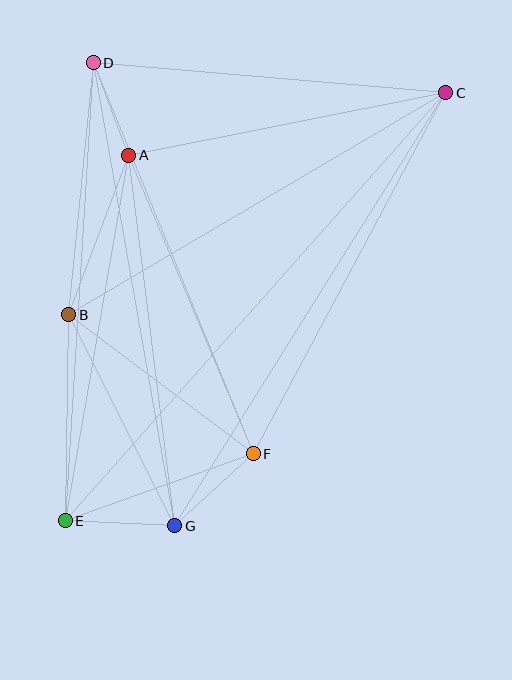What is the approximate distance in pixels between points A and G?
The distance between A and G is approximately 373 pixels.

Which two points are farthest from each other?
Points C and E are farthest from each other.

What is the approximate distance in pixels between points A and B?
The distance between A and B is approximately 171 pixels.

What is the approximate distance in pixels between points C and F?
The distance between C and F is approximately 409 pixels.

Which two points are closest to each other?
Points A and D are closest to each other.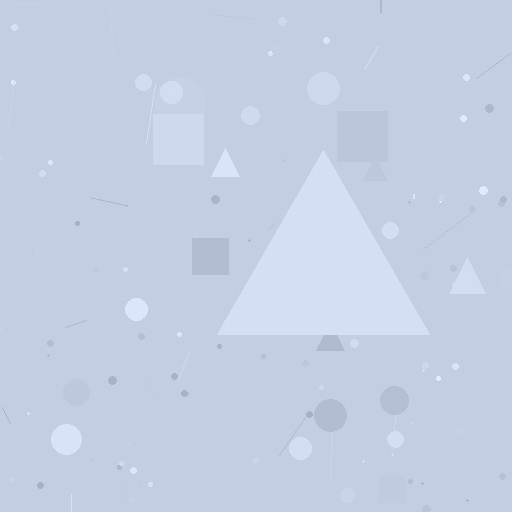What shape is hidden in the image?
A triangle is hidden in the image.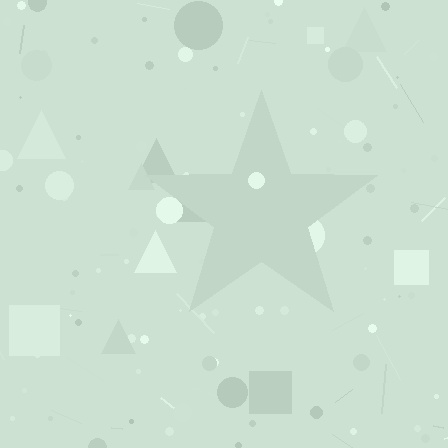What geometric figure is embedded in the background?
A star is embedded in the background.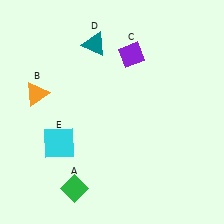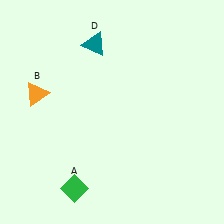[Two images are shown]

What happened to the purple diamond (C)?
The purple diamond (C) was removed in Image 2. It was in the top-right area of Image 1.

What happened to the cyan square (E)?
The cyan square (E) was removed in Image 2. It was in the bottom-left area of Image 1.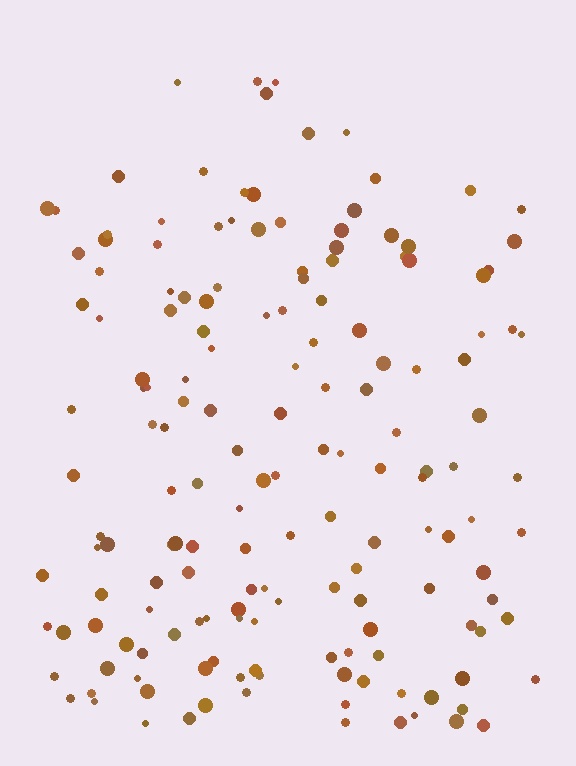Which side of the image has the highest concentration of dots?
The bottom.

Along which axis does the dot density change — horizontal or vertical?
Vertical.